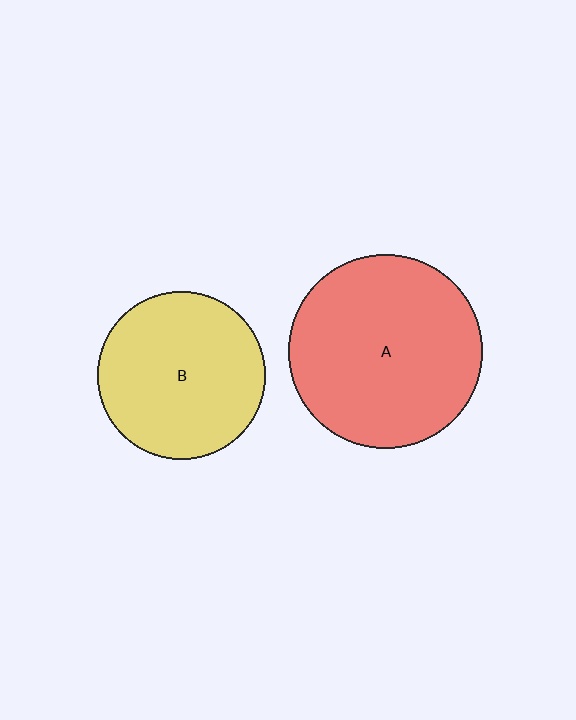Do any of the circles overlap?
No, none of the circles overlap.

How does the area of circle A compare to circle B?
Approximately 1.3 times.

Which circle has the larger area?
Circle A (red).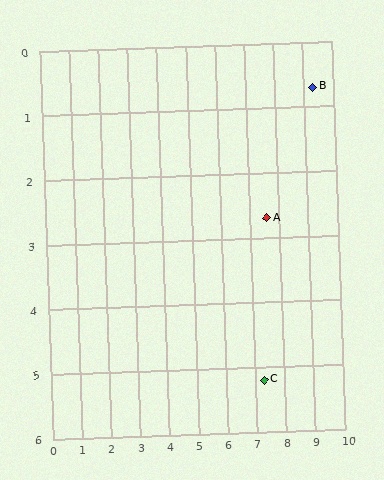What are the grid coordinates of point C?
Point C is at approximately (7.3, 5.2).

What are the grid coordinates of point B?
Point B is at approximately (9.3, 0.7).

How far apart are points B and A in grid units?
Points B and A are about 2.6 grid units apart.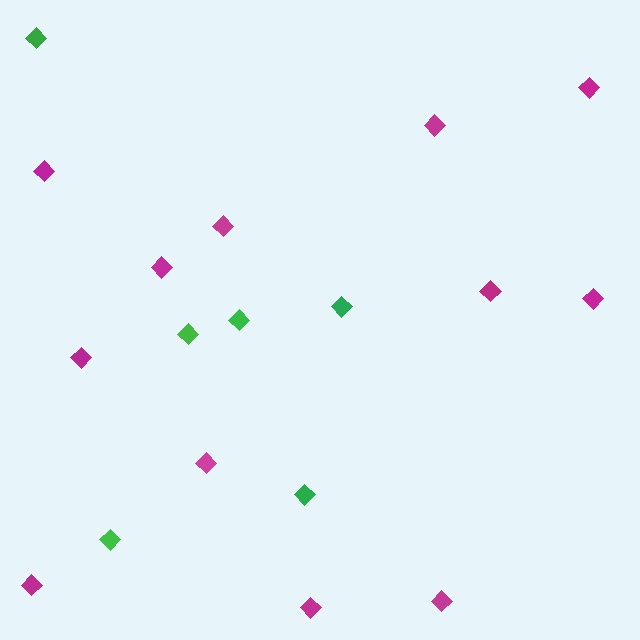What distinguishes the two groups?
There are 2 groups: one group of green diamonds (6) and one group of magenta diamonds (12).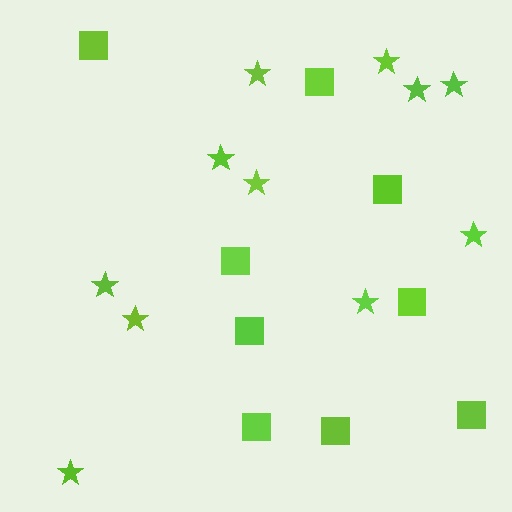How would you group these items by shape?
There are 2 groups: one group of squares (9) and one group of stars (11).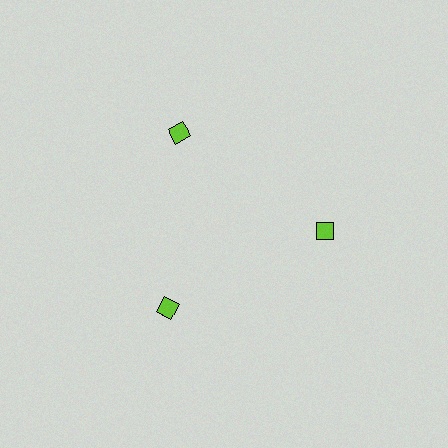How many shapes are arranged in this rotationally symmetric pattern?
There are 3 shapes, arranged in 3 groups of 1.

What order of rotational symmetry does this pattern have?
This pattern has 3-fold rotational symmetry.